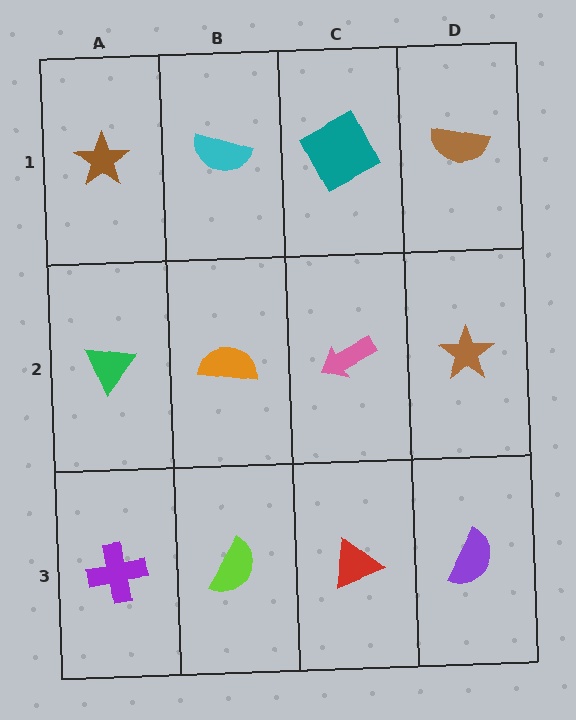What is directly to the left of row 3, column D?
A red triangle.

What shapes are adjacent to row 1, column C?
A pink arrow (row 2, column C), a cyan semicircle (row 1, column B), a brown semicircle (row 1, column D).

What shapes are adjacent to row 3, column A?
A green triangle (row 2, column A), a lime semicircle (row 3, column B).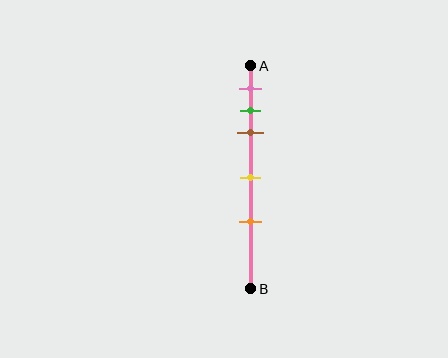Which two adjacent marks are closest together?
The green and brown marks are the closest adjacent pair.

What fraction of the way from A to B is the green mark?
The green mark is approximately 20% (0.2) of the way from A to B.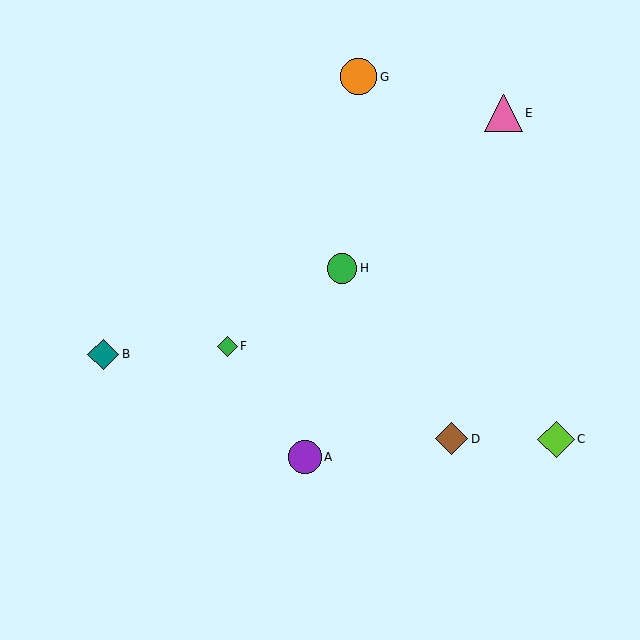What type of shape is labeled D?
Shape D is a brown diamond.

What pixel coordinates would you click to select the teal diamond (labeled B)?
Click at (103, 354) to select the teal diamond B.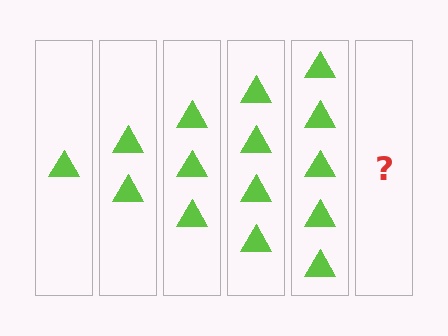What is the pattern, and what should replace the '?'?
The pattern is that each step adds one more triangle. The '?' should be 6 triangles.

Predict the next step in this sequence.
The next step is 6 triangles.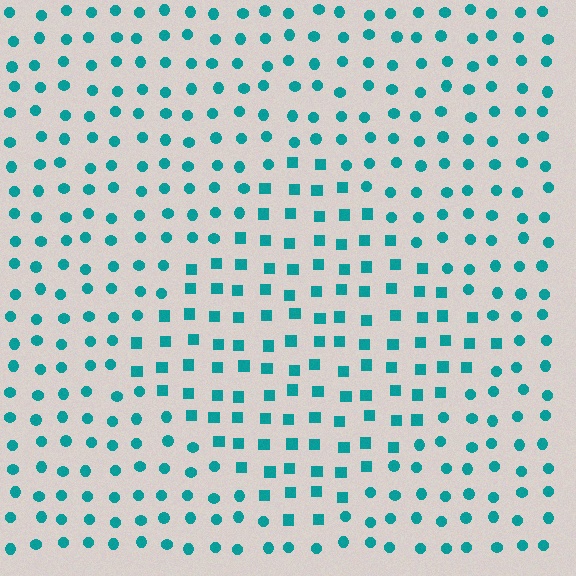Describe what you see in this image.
The image is filled with small teal elements arranged in a uniform grid. A diamond-shaped region contains squares, while the surrounding area contains circles. The boundary is defined purely by the change in element shape.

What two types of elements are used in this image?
The image uses squares inside the diamond region and circles outside it.